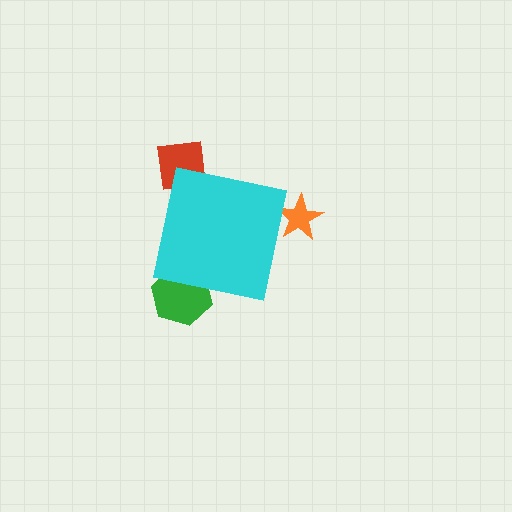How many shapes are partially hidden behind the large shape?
3 shapes are partially hidden.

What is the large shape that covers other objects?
A cyan square.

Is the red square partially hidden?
Yes, the red square is partially hidden behind the cyan square.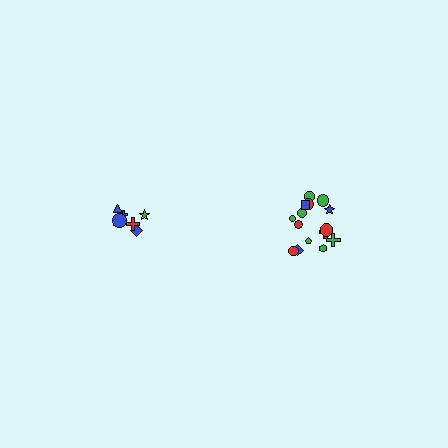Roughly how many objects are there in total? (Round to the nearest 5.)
Roughly 20 objects in total.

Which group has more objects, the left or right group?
The right group.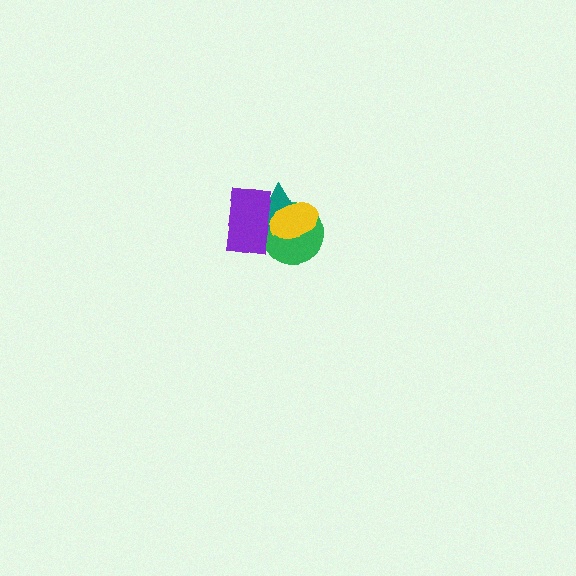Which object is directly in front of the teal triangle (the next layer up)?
The yellow ellipse is directly in front of the teal triangle.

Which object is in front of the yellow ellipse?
The purple rectangle is in front of the yellow ellipse.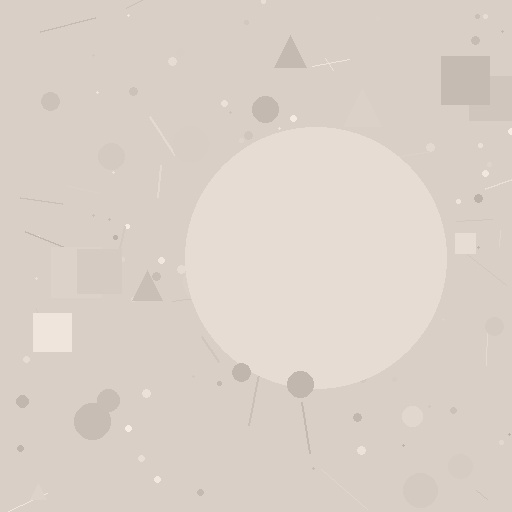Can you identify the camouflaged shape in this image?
The camouflaged shape is a circle.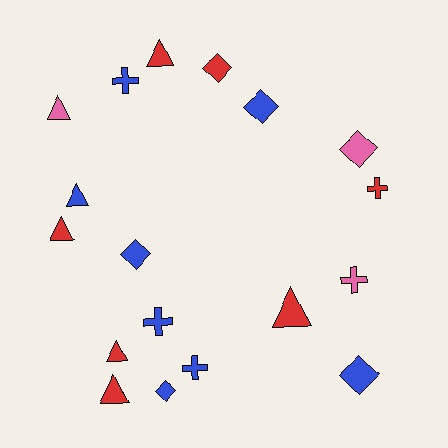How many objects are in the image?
There are 18 objects.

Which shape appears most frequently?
Triangle, with 7 objects.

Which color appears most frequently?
Blue, with 8 objects.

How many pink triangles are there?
There is 1 pink triangle.